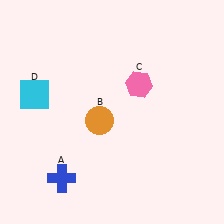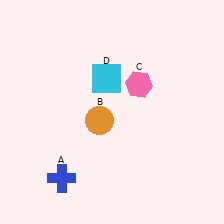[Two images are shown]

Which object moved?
The cyan square (D) moved right.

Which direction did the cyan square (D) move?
The cyan square (D) moved right.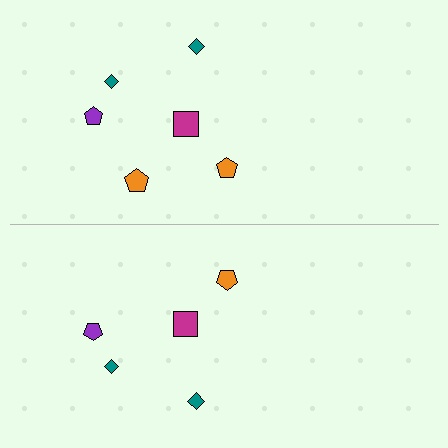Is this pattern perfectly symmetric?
No, the pattern is not perfectly symmetric. A orange pentagon is missing from the bottom side.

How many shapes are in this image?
There are 11 shapes in this image.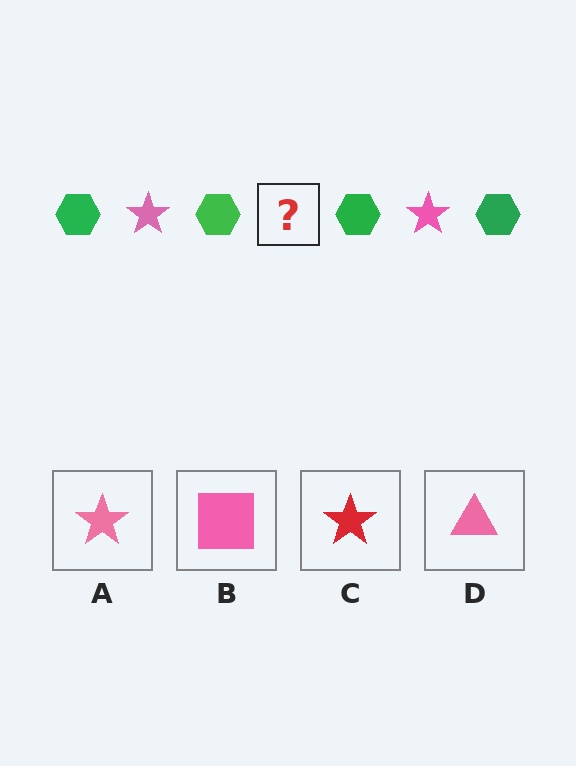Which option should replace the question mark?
Option A.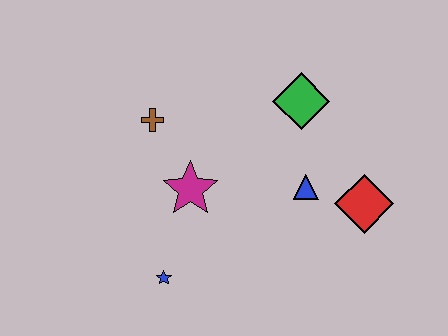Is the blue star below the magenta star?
Yes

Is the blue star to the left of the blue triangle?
Yes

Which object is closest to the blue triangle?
The red diamond is closest to the blue triangle.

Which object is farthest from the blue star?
The green diamond is farthest from the blue star.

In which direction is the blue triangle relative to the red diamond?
The blue triangle is to the left of the red diamond.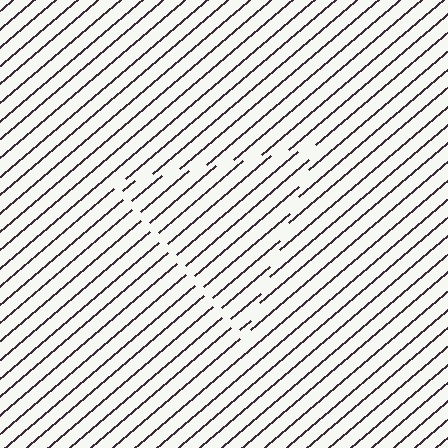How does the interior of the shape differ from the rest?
The interior of the shape contains the same grating, shifted by half a period — the contour is defined by the phase discontinuity where line-ends from the inner and outer gratings abut.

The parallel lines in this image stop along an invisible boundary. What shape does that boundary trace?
An illusory triangle. The interior of the shape contains the same grating, shifted by half a period — the contour is defined by the phase discontinuity where line-ends from the inner and outer gratings abut.